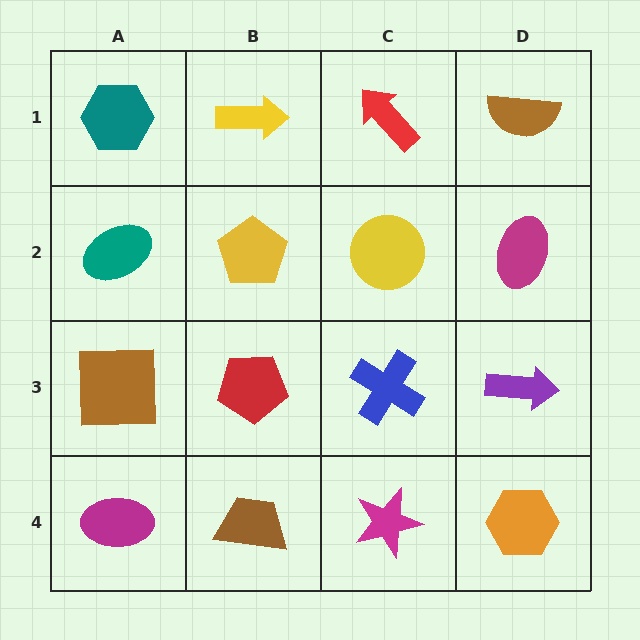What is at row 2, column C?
A yellow circle.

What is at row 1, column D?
A brown semicircle.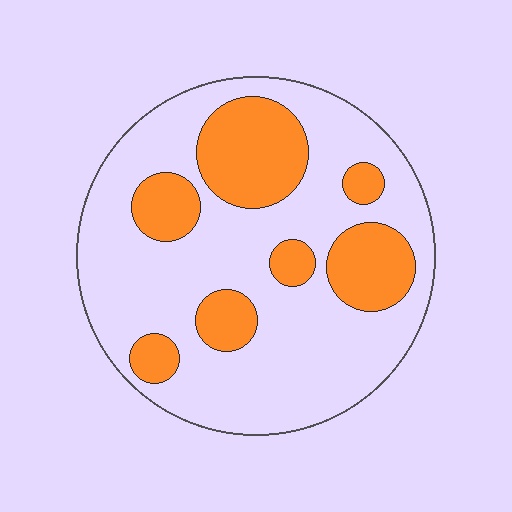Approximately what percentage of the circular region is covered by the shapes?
Approximately 30%.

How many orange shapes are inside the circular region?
7.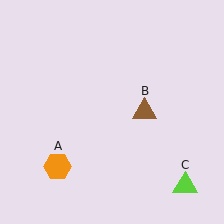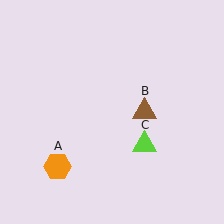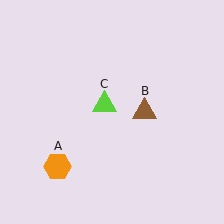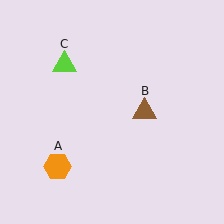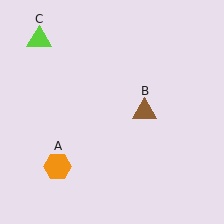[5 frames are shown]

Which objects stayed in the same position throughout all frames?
Orange hexagon (object A) and brown triangle (object B) remained stationary.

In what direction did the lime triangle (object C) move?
The lime triangle (object C) moved up and to the left.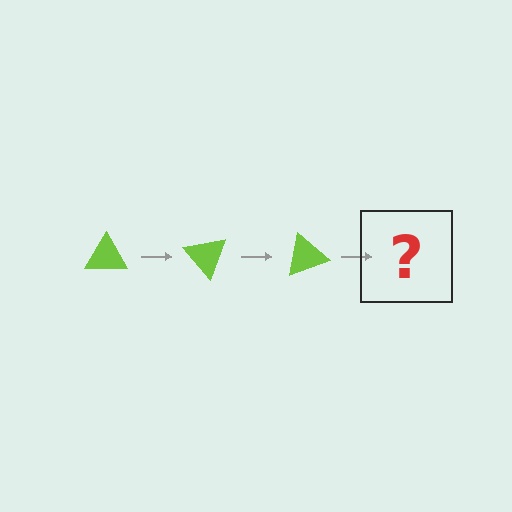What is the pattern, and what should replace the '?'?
The pattern is that the triangle rotates 50 degrees each step. The '?' should be a lime triangle rotated 150 degrees.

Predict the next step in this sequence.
The next step is a lime triangle rotated 150 degrees.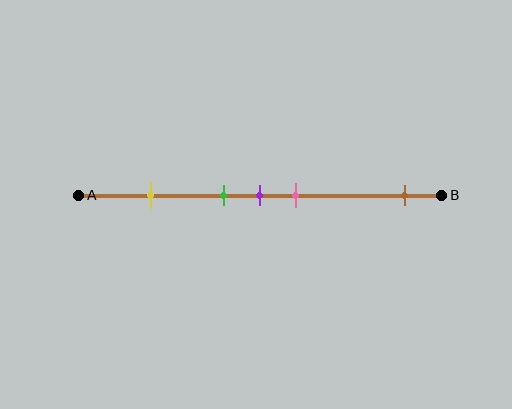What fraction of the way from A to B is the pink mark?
The pink mark is approximately 60% (0.6) of the way from A to B.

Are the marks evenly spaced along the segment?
No, the marks are not evenly spaced.